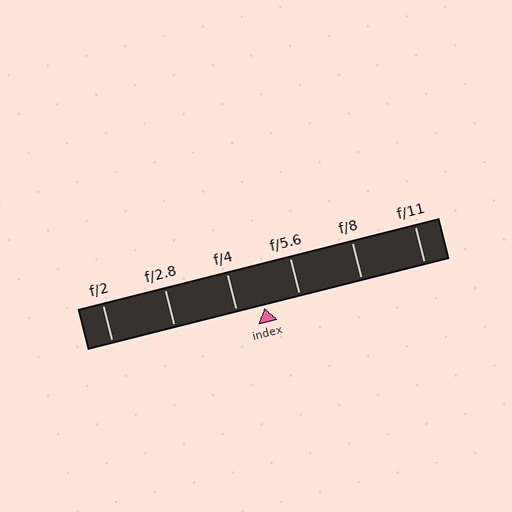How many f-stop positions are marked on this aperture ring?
There are 6 f-stop positions marked.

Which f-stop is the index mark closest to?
The index mark is closest to f/4.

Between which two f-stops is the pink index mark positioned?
The index mark is between f/4 and f/5.6.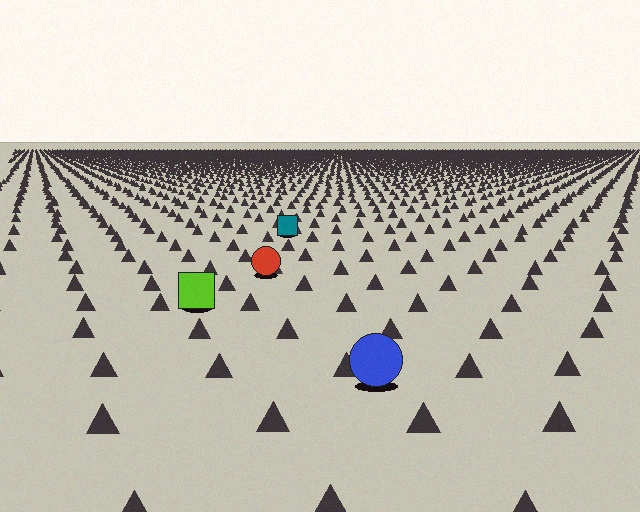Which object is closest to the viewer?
The blue circle is closest. The texture marks near it are larger and more spread out.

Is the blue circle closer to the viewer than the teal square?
Yes. The blue circle is closer — you can tell from the texture gradient: the ground texture is coarser near it.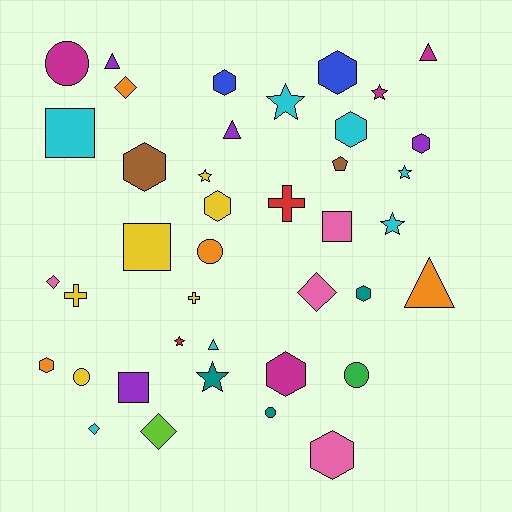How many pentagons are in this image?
There is 1 pentagon.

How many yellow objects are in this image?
There are 6 yellow objects.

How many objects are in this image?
There are 40 objects.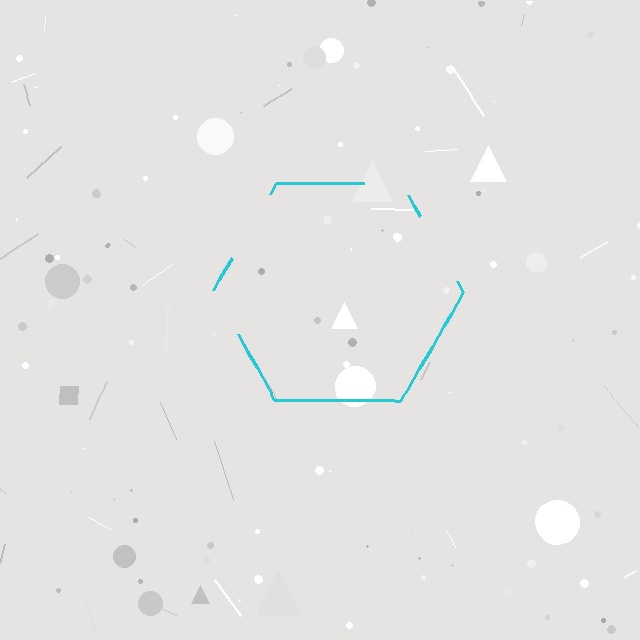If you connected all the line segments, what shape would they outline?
They would outline a hexagon.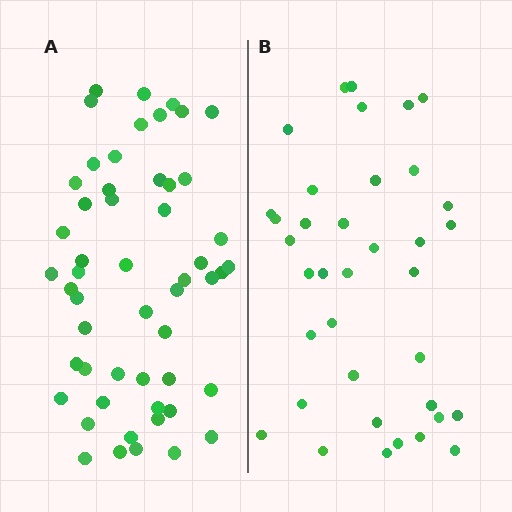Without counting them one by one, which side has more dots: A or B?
Region A (the left region) has more dots.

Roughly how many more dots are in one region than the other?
Region A has approximately 15 more dots than region B.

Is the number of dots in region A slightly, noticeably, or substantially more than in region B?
Region A has noticeably more, but not dramatically so. The ratio is roughly 1.4 to 1.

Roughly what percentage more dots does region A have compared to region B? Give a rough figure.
About 45% more.